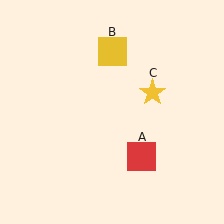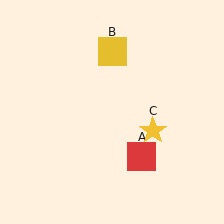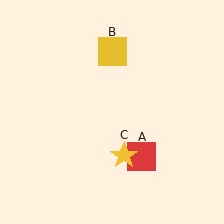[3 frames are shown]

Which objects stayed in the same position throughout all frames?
Red square (object A) and yellow square (object B) remained stationary.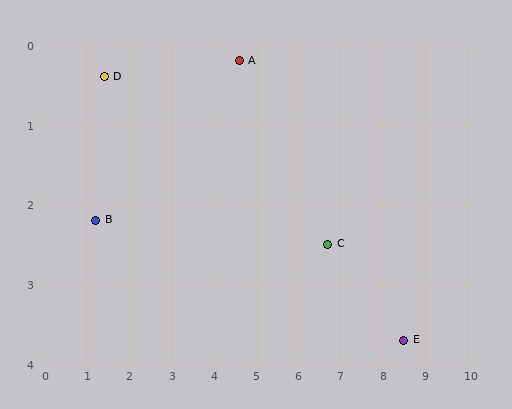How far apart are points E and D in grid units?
Points E and D are about 7.8 grid units apart.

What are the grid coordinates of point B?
Point B is at approximately (1.2, 2.2).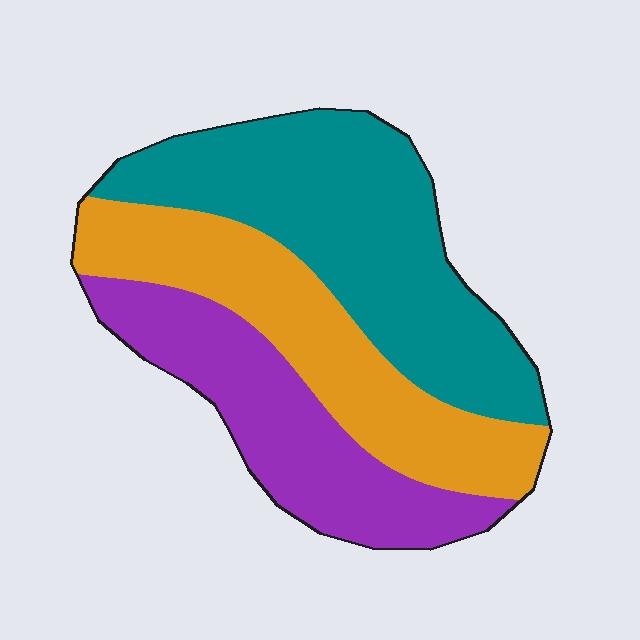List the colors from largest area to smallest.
From largest to smallest: teal, orange, purple.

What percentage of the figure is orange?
Orange takes up between a sixth and a third of the figure.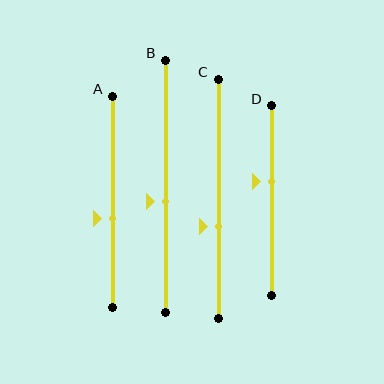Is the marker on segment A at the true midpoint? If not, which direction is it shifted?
No, the marker on segment A is shifted downward by about 8% of the segment length.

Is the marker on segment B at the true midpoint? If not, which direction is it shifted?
No, the marker on segment B is shifted downward by about 6% of the segment length.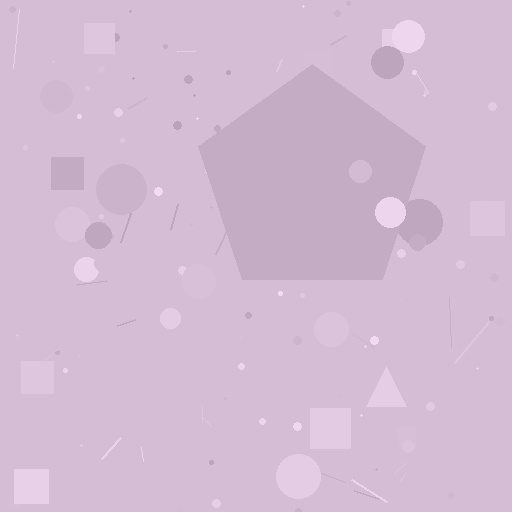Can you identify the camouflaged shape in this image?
The camouflaged shape is a pentagon.